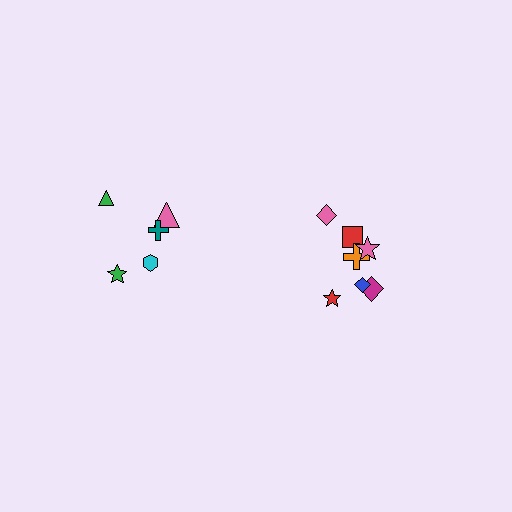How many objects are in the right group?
There are 7 objects.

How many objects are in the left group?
There are 5 objects.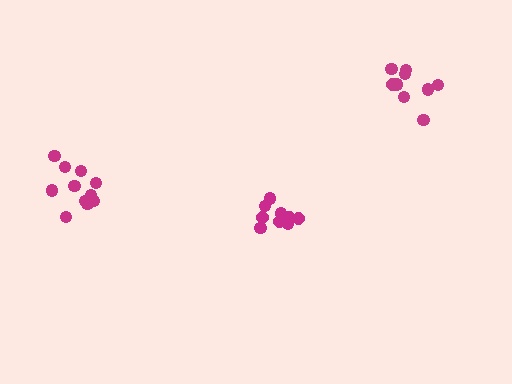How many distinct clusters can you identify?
There are 3 distinct clusters.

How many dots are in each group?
Group 1: 11 dots, Group 2: 9 dots, Group 3: 9 dots (29 total).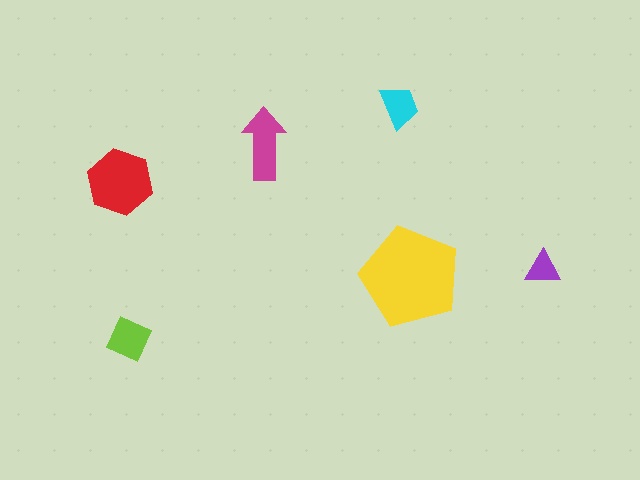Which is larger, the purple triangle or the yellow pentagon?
The yellow pentagon.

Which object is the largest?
The yellow pentagon.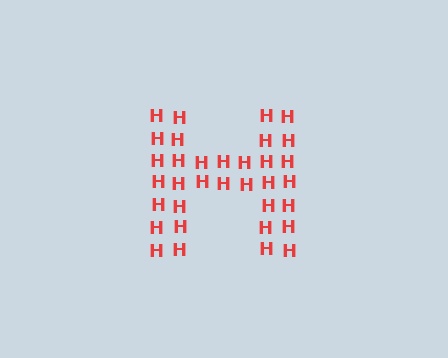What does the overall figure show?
The overall figure shows the letter H.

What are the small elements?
The small elements are letter H's.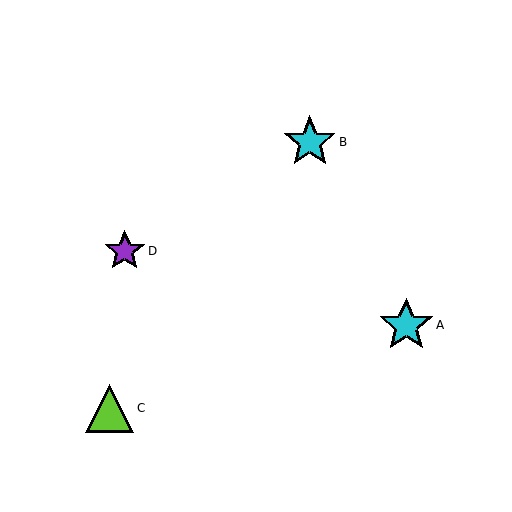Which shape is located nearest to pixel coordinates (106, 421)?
The lime triangle (labeled C) at (110, 408) is nearest to that location.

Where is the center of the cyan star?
The center of the cyan star is at (310, 142).